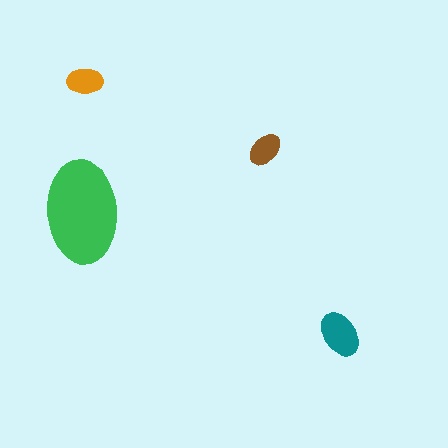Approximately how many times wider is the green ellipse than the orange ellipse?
About 3 times wider.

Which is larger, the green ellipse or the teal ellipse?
The green one.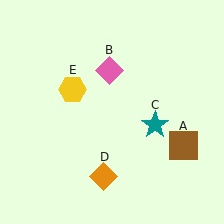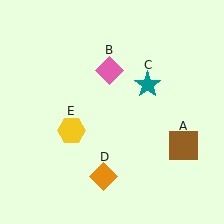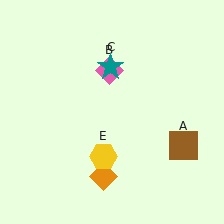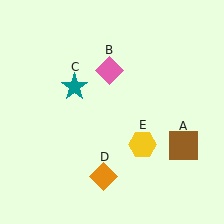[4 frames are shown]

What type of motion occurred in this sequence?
The teal star (object C), yellow hexagon (object E) rotated counterclockwise around the center of the scene.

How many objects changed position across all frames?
2 objects changed position: teal star (object C), yellow hexagon (object E).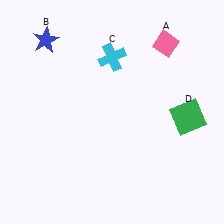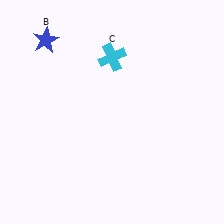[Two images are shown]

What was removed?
The green square (D), the pink diamond (A) were removed in Image 2.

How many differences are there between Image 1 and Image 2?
There are 2 differences between the two images.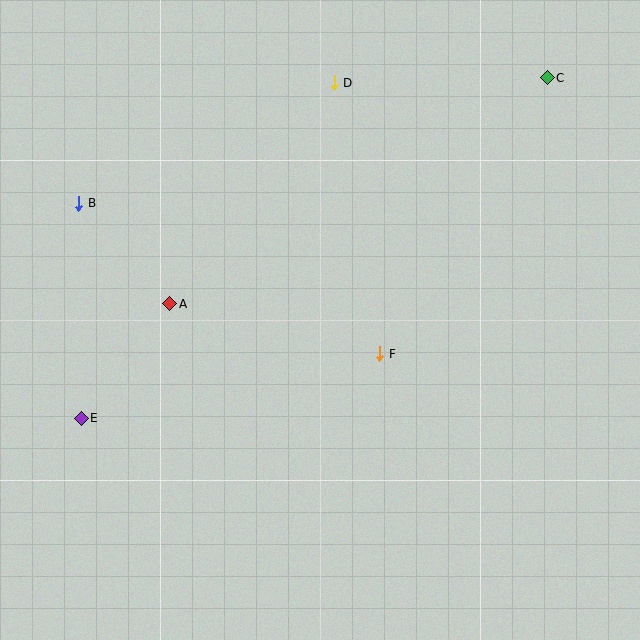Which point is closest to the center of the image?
Point F at (380, 354) is closest to the center.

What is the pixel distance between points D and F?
The distance between D and F is 275 pixels.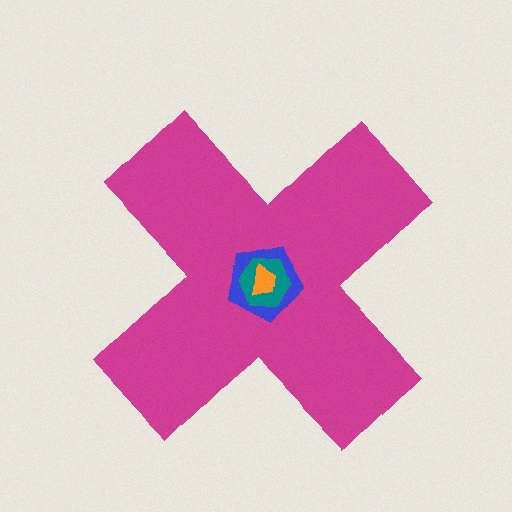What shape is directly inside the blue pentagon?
The teal hexagon.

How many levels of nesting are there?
4.